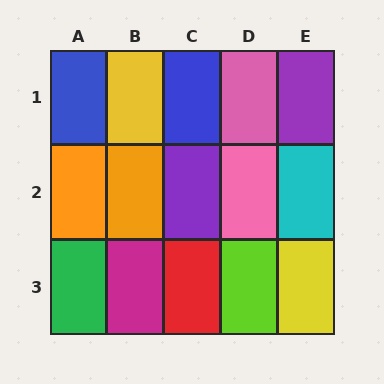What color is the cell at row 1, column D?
Pink.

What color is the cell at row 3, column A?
Green.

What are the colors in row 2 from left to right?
Orange, orange, purple, pink, cyan.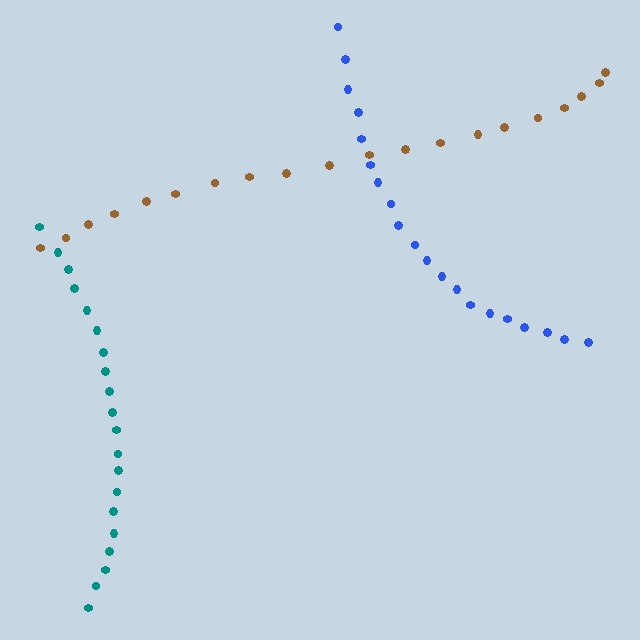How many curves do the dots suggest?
There are 3 distinct paths.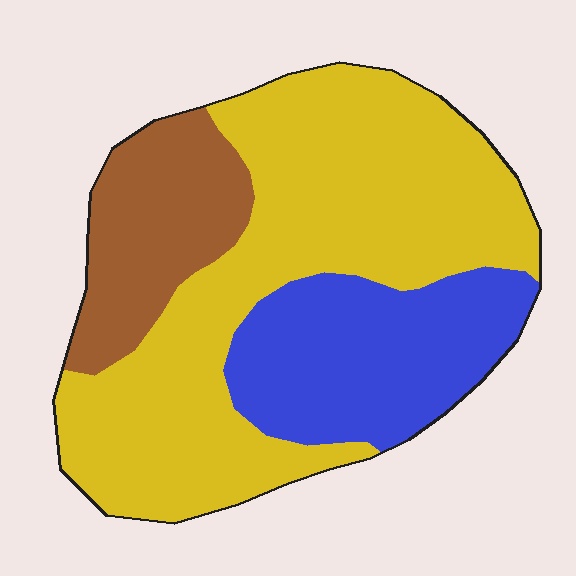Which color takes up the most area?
Yellow, at roughly 55%.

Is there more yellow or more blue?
Yellow.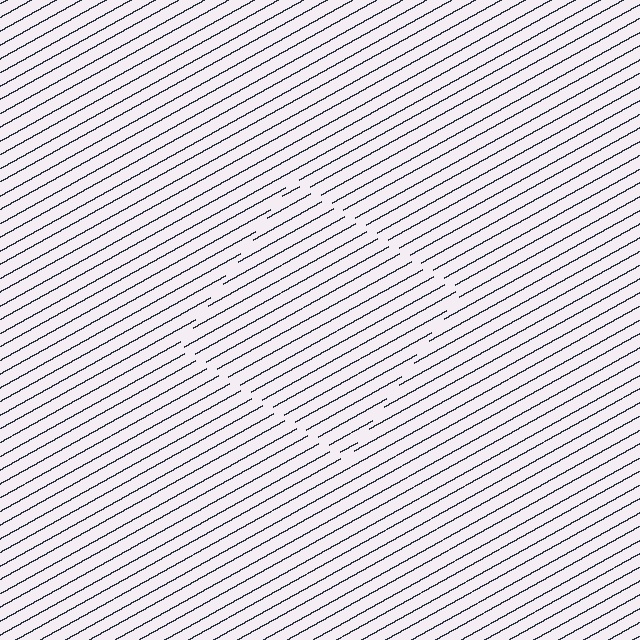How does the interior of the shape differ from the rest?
The interior of the shape contains the same grating, shifted by half a period — the contour is defined by the phase discontinuity where line-ends from the inner and outer gratings abut.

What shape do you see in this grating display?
An illusory square. The interior of the shape contains the same grating, shifted by half a period — the contour is defined by the phase discontinuity where line-ends from the inner and outer gratings abut.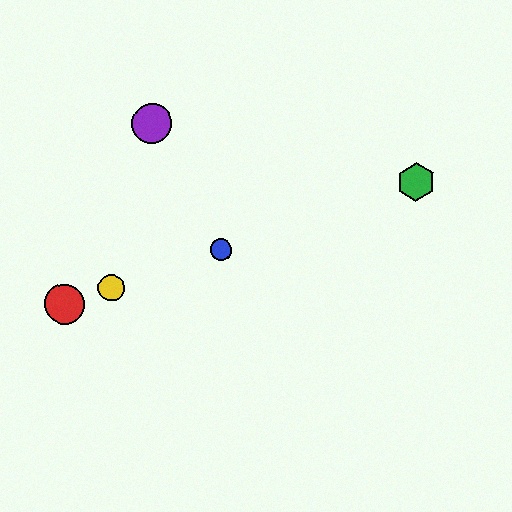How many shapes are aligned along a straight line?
4 shapes (the red circle, the blue circle, the green hexagon, the yellow circle) are aligned along a straight line.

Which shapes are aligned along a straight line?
The red circle, the blue circle, the green hexagon, the yellow circle are aligned along a straight line.